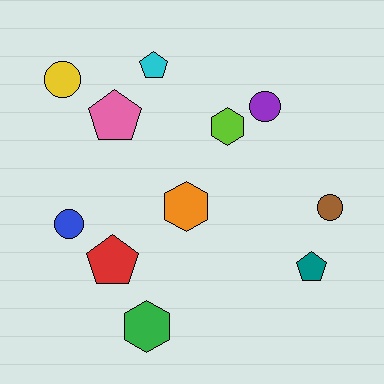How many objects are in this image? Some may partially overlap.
There are 11 objects.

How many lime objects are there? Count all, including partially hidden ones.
There is 1 lime object.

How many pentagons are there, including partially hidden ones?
There are 4 pentagons.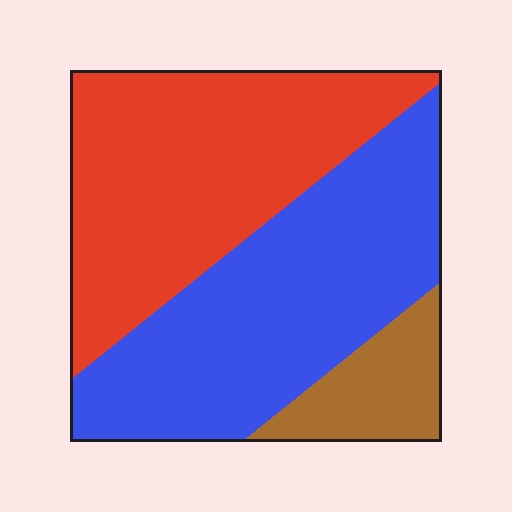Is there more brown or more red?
Red.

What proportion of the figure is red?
Red takes up about two fifths (2/5) of the figure.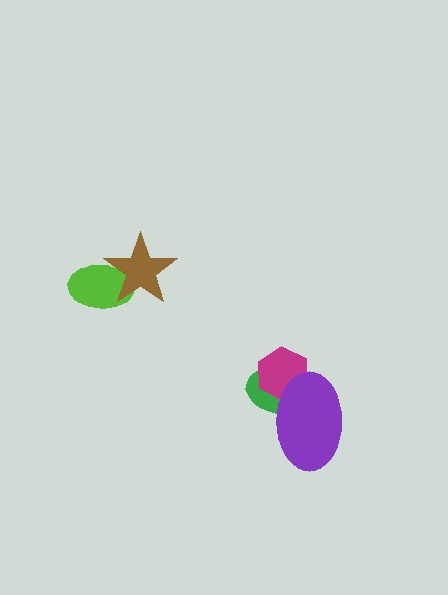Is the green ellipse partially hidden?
Yes, it is partially covered by another shape.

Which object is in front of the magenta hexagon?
The purple ellipse is in front of the magenta hexagon.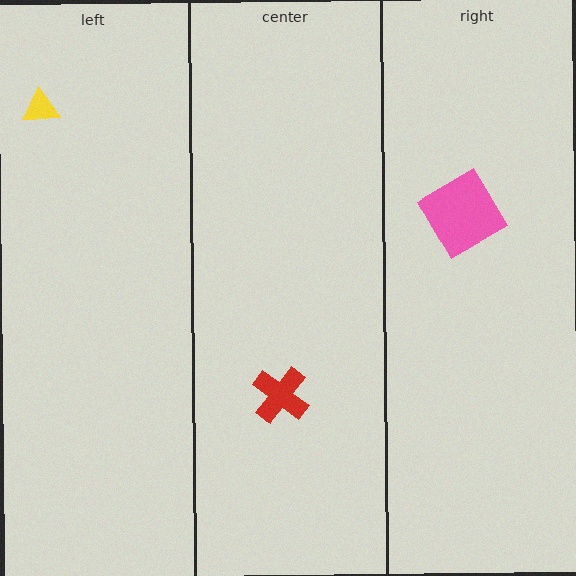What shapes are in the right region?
The pink diamond.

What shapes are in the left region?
The yellow triangle.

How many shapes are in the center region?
1.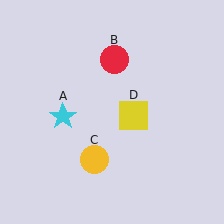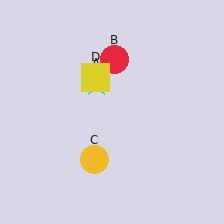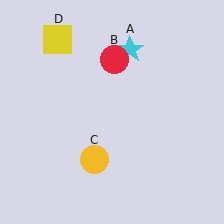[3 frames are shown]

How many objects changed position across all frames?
2 objects changed position: cyan star (object A), yellow square (object D).